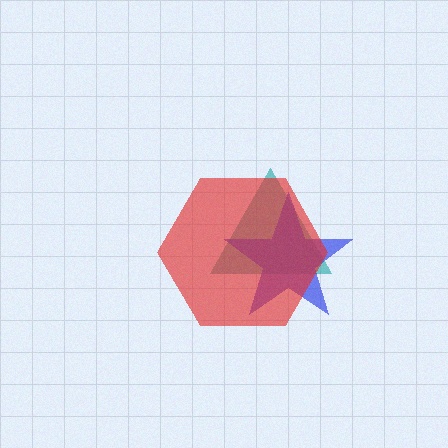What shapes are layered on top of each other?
The layered shapes are: a teal triangle, a blue star, a red hexagon.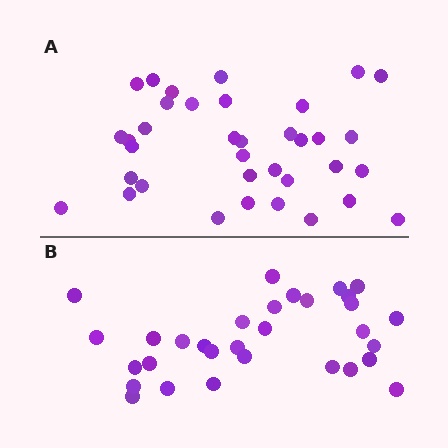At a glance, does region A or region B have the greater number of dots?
Region A (the top region) has more dots.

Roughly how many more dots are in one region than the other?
Region A has about 5 more dots than region B.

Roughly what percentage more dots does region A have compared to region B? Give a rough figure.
About 15% more.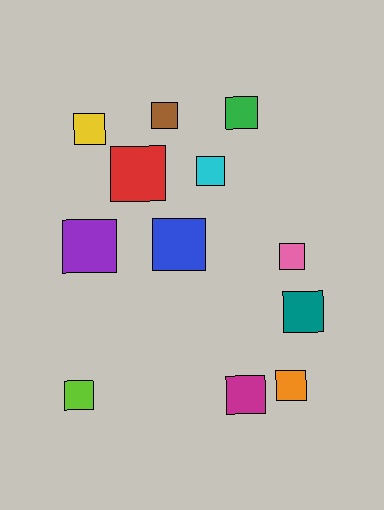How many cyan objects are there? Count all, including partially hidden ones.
There is 1 cyan object.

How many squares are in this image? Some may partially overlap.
There are 12 squares.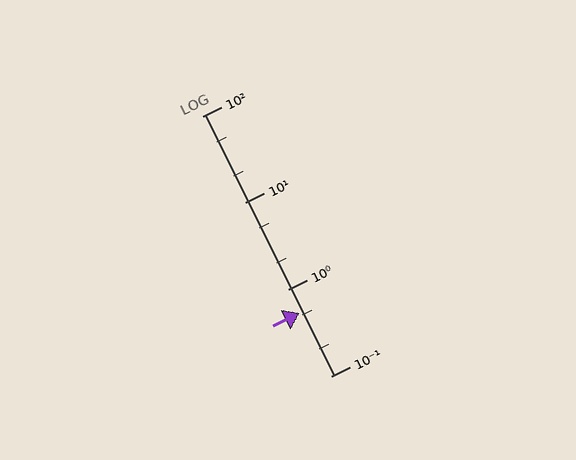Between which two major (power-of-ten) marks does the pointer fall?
The pointer is between 0.1 and 1.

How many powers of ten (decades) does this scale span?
The scale spans 3 decades, from 0.1 to 100.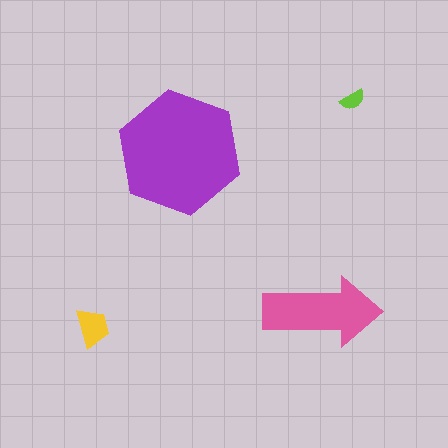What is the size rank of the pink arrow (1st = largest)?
2nd.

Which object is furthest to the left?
The yellow trapezoid is leftmost.